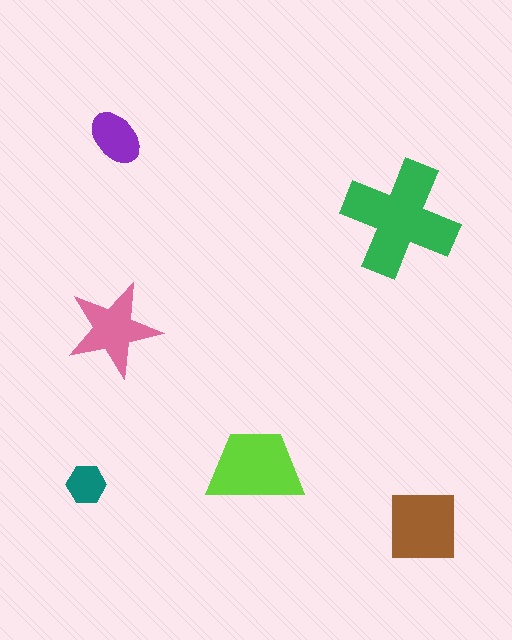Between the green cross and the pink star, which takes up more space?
The green cross.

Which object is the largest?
The green cross.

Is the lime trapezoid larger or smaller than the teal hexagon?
Larger.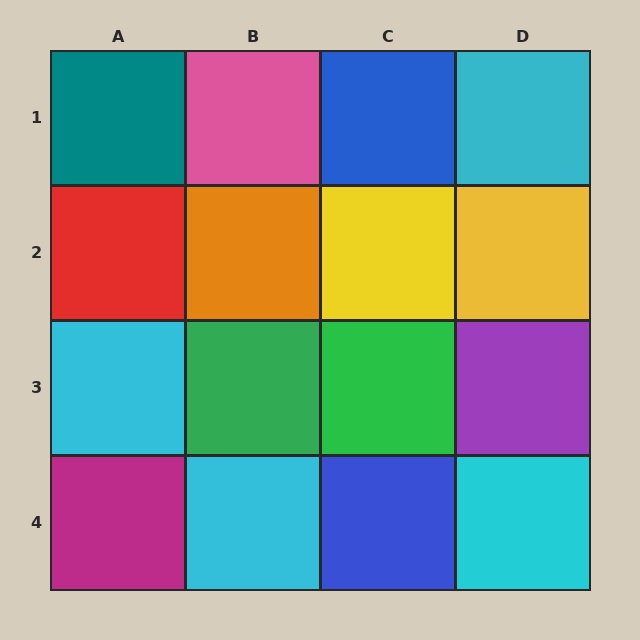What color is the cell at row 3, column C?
Green.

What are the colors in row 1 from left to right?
Teal, pink, blue, cyan.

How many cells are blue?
2 cells are blue.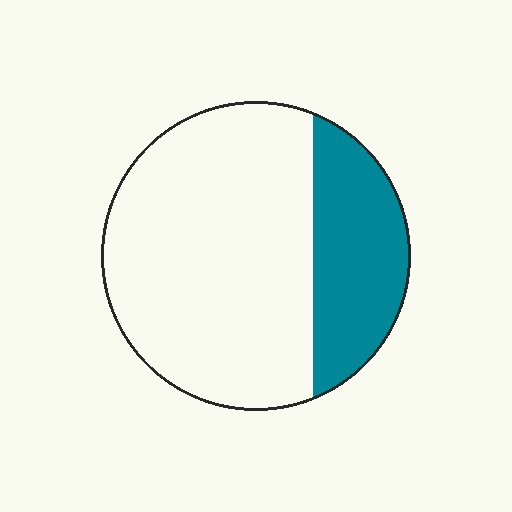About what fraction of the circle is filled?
About one quarter (1/4).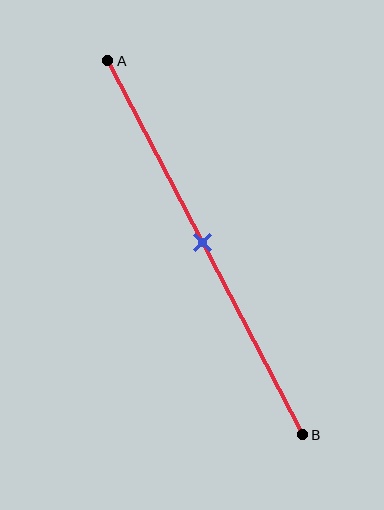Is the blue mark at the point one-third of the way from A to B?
No, the mark is at about 50% from A, not at the 33% one-third point.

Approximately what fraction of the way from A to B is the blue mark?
The blue mark is approximately 50% of the way from A to B.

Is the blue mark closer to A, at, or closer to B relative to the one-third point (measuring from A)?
The blue mark is closer to point B than the one-third point of segment AB.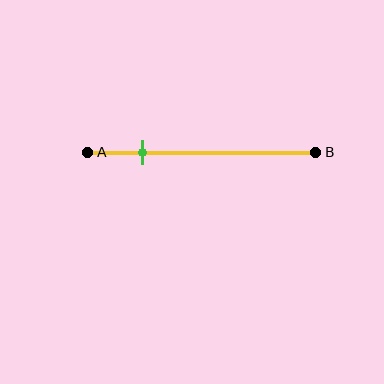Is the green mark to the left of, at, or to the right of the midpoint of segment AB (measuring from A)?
The green mark is to the left of the midpoint of segment AB.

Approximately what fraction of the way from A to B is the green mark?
The green mark is approximately 25% of the way from A to B.